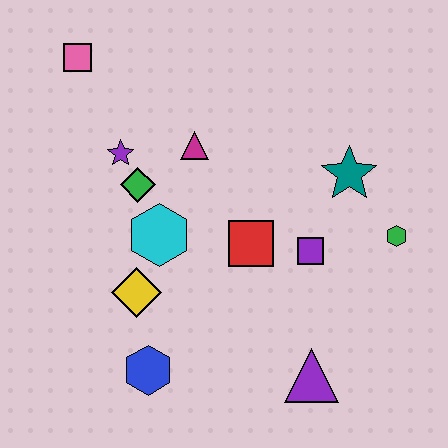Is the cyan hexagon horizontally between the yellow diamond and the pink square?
No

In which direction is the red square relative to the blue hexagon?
The red square is above the blue hexagon.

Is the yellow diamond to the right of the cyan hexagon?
No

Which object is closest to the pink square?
The purple star is closest to the pink square.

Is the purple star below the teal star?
No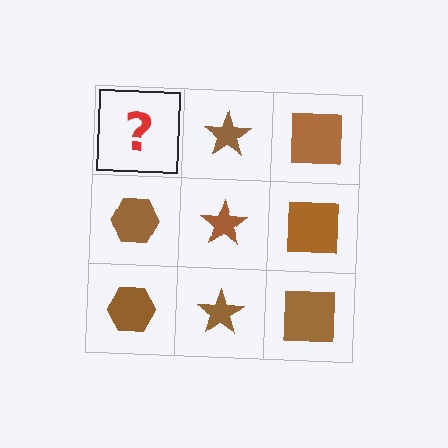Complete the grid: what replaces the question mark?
The question mark should be replaced with a brown hexagon.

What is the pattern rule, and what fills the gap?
The rule is that each column has a consistent shape. The gap should be filled with a brown hexagon.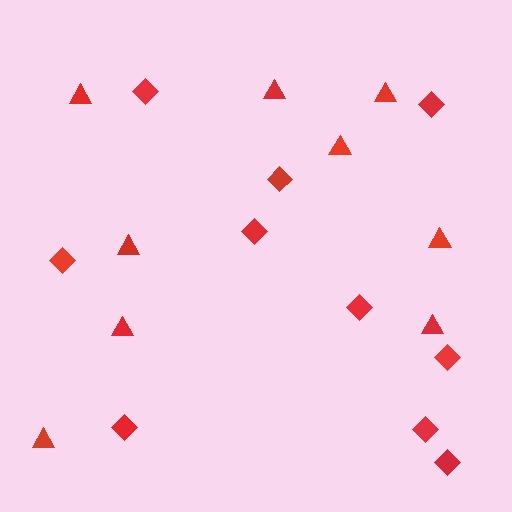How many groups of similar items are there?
There are 2 groups: one group of triangles (9) and one group of diamonds (10).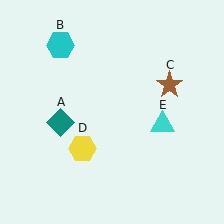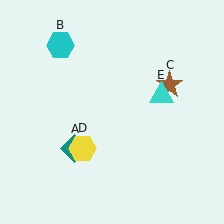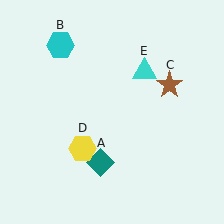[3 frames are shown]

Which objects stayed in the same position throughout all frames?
Cyan hexagon (object B) and brown star (object C) and yellow hexagon (object D) remained stationary.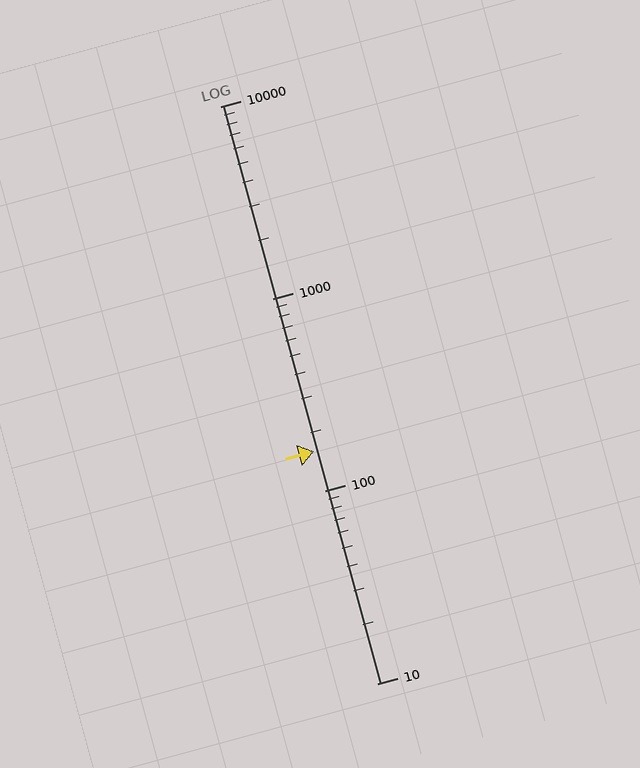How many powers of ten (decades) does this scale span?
The scale spans 3 decades, from 10 to 10000.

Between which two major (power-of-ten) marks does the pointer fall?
The pointer is between 100 and 1000.